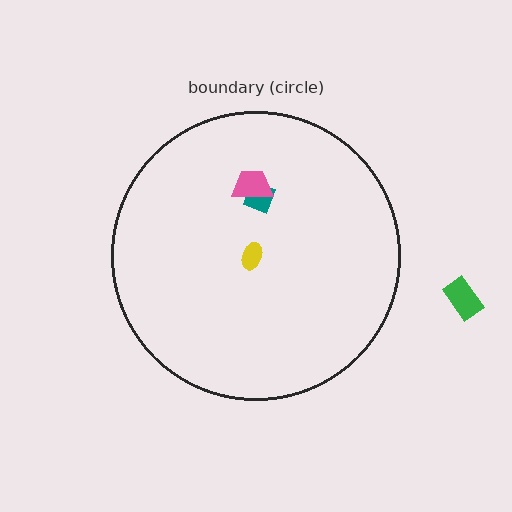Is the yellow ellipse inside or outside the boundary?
Inside.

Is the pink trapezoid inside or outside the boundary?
Inside.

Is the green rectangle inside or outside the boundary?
Outside.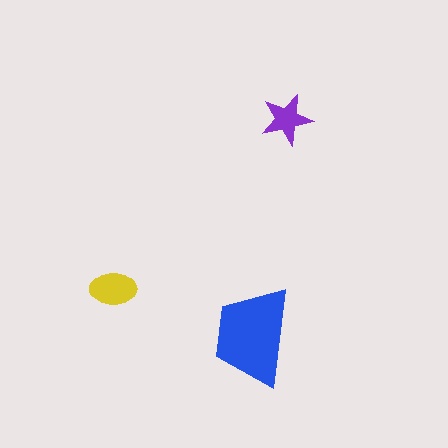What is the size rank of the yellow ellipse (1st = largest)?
2nd.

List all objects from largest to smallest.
The blue trapezoid, the yellow ellipse, the purple star.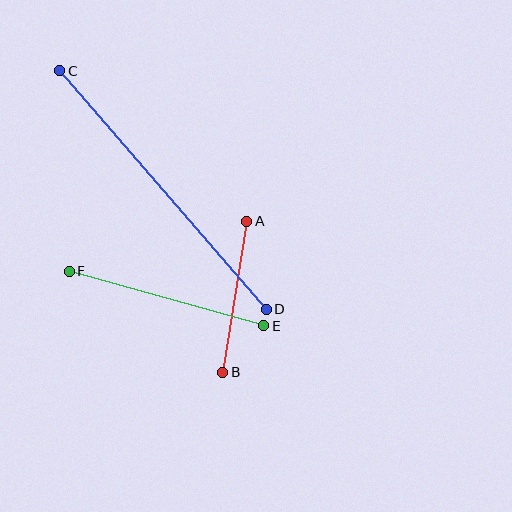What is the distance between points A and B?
The distance is approximately 153 pixels.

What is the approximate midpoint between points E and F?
The midpoint is at approximately (166, 299) pixels.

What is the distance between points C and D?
The distance is approximately 315 pixels.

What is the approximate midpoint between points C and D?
The midpoint is at approximately (163, 190) pixels.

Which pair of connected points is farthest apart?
Points C and D are farthest apart.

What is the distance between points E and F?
The distance is approximately 202 pixels.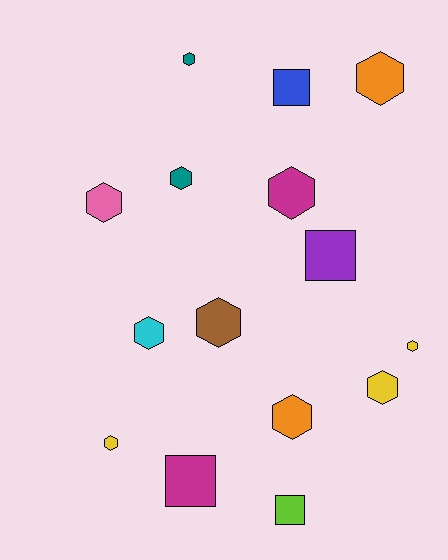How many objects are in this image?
There are 15 objects.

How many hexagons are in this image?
There are 11 hexagons.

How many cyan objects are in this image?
There is 1 cyan object.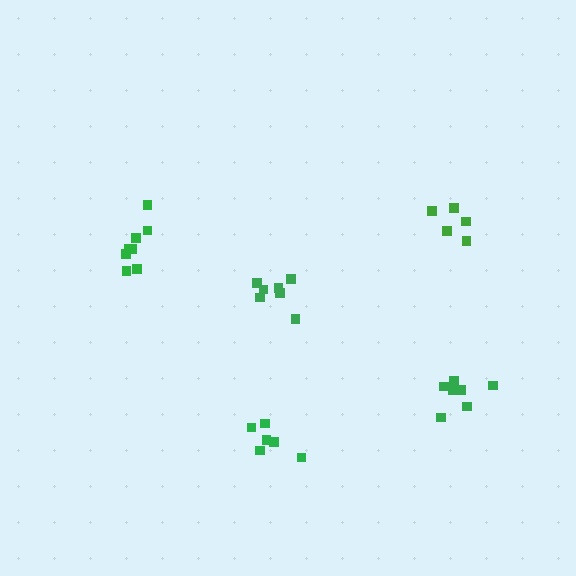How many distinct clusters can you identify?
There are 5 distinct clusters.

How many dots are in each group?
Group 1: 7 dots, Group 2: 7 dots, Group 3: 6 dots, Group 4: 5 dots, Group 5: 8 dots (33 total).